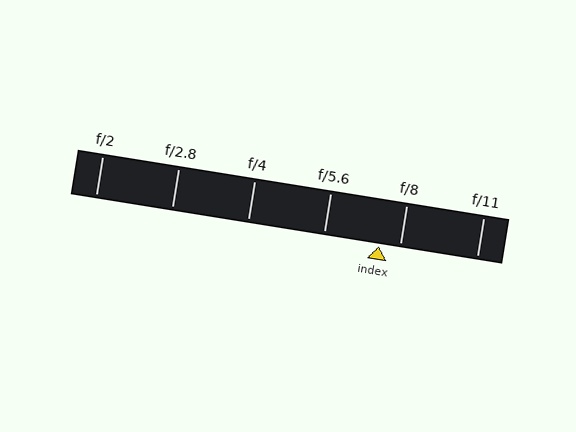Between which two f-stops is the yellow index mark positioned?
The index mark is between f/5.6 and f/8.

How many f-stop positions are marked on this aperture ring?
There are 6 f-stop positions marked.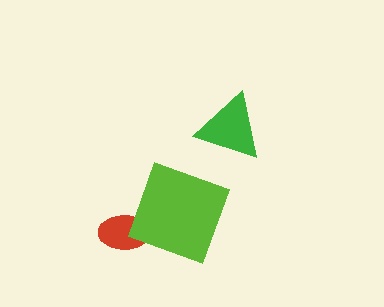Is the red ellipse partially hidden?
Yes, it is partially covered by another shape.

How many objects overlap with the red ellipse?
1 object overlaps with the red ellipse.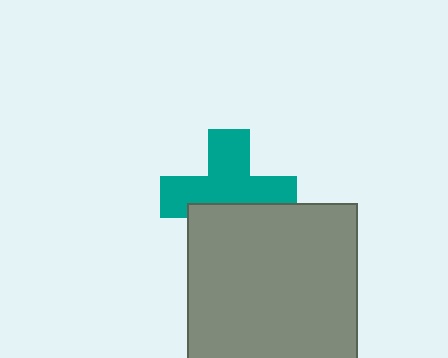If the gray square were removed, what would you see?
You would see the complete teal cross.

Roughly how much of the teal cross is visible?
About half of it is visible (roughly 64%).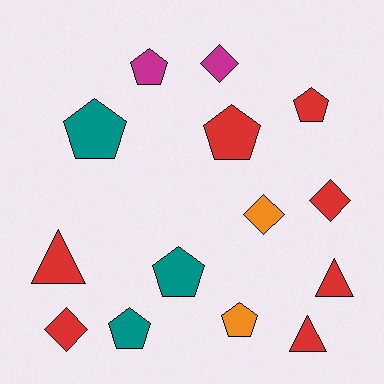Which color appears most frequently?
Red, with 7 objects.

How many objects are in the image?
There are 14 objects.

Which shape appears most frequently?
Pentagon, with 7 objects.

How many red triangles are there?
There are 3 red triangles.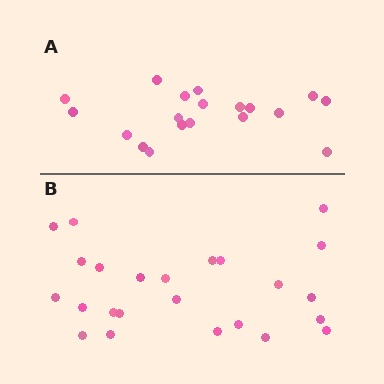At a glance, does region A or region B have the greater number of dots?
Region B (the bottom region) has more dots.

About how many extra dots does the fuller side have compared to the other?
Region B has about 5 more dots than region A.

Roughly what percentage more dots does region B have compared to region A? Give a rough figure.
About 25% more.